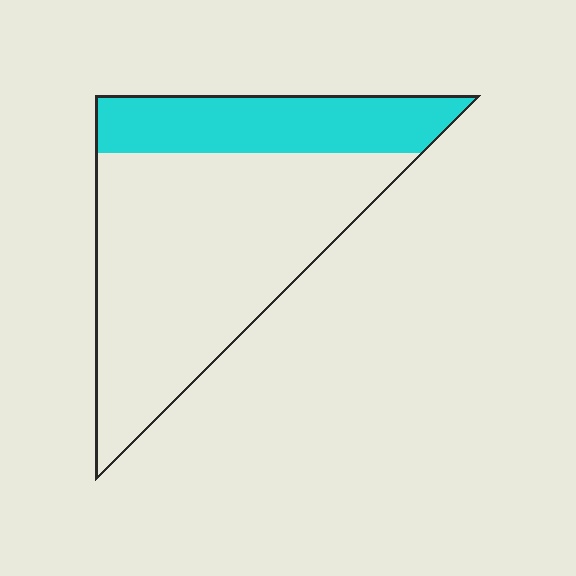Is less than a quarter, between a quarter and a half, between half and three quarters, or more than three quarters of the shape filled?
Between a quarter and a half.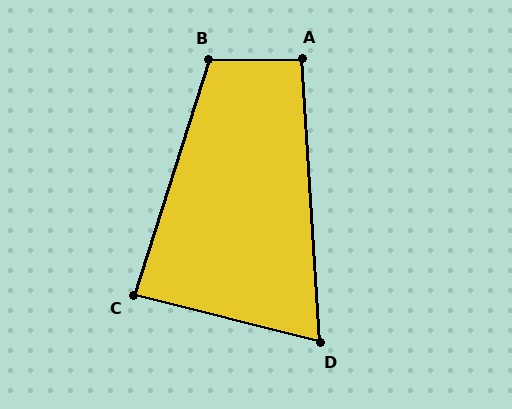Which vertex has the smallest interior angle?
D, at approximately 72 degrees.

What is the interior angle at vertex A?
Approximately 93 degrees (approximately right).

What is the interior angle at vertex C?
Approximately 87 degrees (approximately right).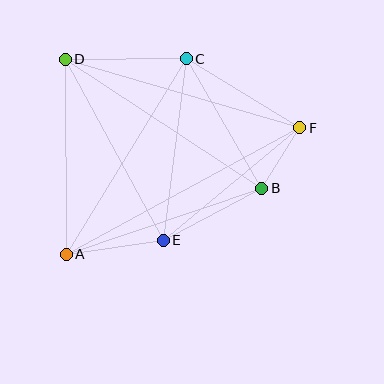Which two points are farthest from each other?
Points A and F are farthest from each other.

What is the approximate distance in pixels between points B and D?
The distance between B and D is approximately 236 pixels.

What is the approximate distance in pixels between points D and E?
The distance between D and E is approximately 206 pixels.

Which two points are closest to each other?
Points B and F are closest to each other.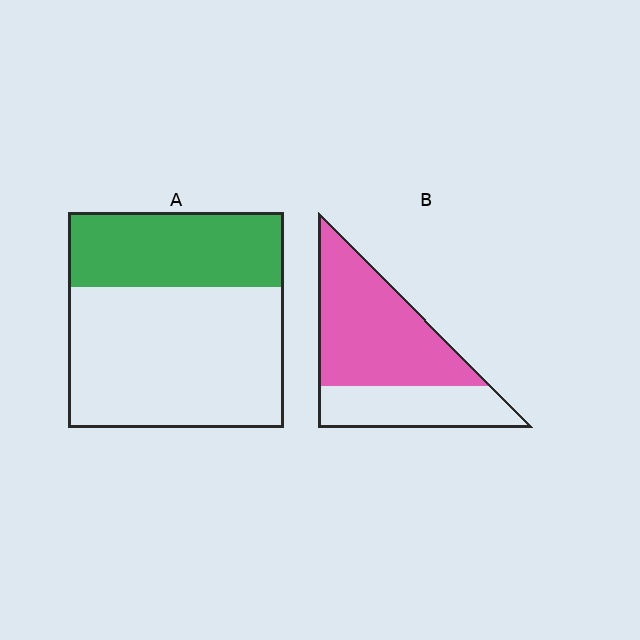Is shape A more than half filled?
No.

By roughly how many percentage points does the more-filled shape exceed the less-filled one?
By roughly 30 percentage points (B over A).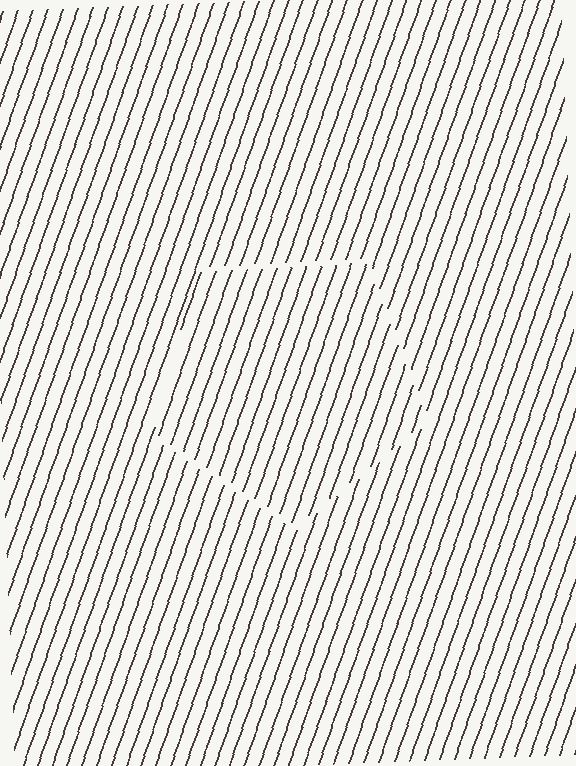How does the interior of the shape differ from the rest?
The interior of the shape contains the same grating, shifted by half a period — the contour is defined by the phase discontinuity where line-ends from the inner and outer gratings abut.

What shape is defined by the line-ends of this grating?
An illusory pentagon. The interior of the shape contains the same grating, shifted by half a period — the contour is defined by the phase discontinuity where line-ends from the inner and outer gratings abut.